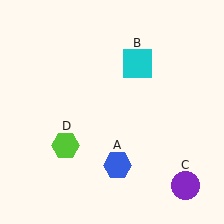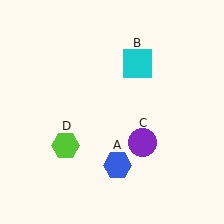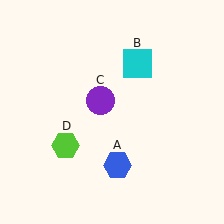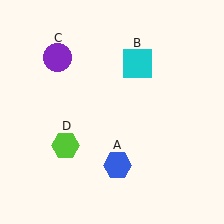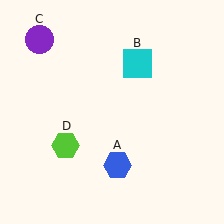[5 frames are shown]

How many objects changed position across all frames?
1 object changed position: purple circle (object C).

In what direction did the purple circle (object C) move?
The purple circle (object C) moved up and to the left.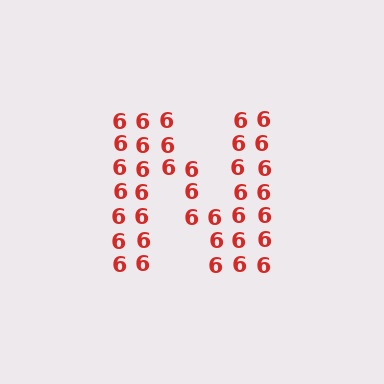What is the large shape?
The large shape is the letter N.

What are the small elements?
The small elements are digit 6's.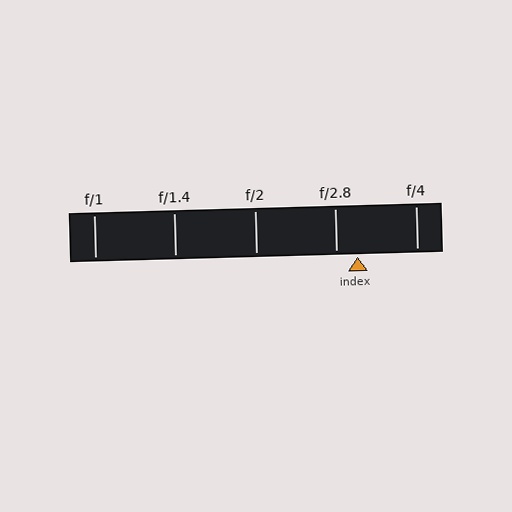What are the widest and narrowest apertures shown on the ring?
The widest aperture shown is f/1 and the narrowest is f/4.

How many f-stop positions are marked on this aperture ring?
There are 5 f-stop positions marked.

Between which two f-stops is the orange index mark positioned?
The index mark is between f/2.8 and f/4.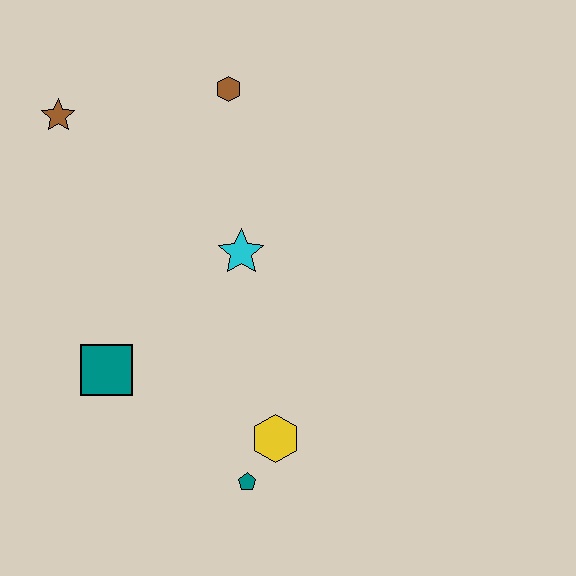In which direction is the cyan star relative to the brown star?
The cyan star is to the right of the brown star.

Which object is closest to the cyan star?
The brown hexagon is closest to the cyan star.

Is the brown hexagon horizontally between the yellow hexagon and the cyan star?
No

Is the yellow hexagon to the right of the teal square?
Yes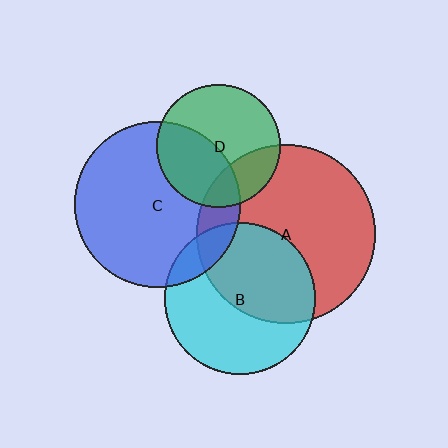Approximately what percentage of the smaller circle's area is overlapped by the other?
Approximately 40%.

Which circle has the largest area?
Circle A (red).